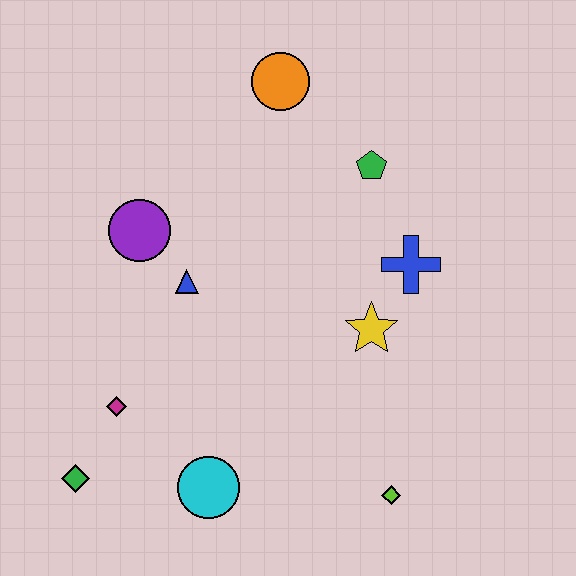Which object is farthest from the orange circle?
The green diamond is farthest from the orange circle.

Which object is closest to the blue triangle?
The purple circle is closest to the blue triangle.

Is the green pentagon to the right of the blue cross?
No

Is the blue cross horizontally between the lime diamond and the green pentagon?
No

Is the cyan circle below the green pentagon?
Yes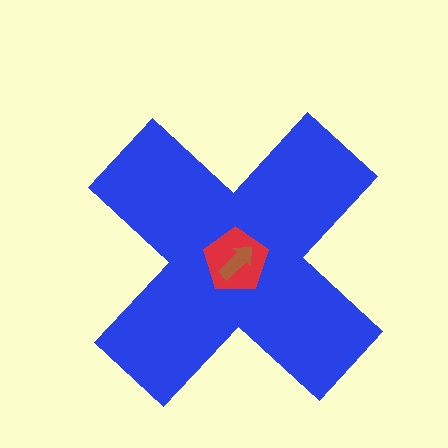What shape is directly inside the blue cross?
The red pentagon.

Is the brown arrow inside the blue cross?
Yes.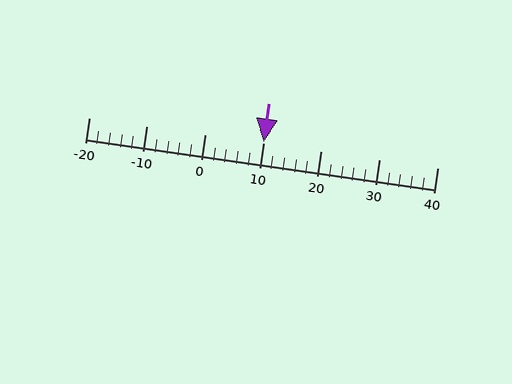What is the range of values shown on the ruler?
The ruler shows values from -20 to 40.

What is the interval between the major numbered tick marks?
The major tick marks are spaced 10 units apart.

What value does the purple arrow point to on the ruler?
The purple arrow points to approximately 10.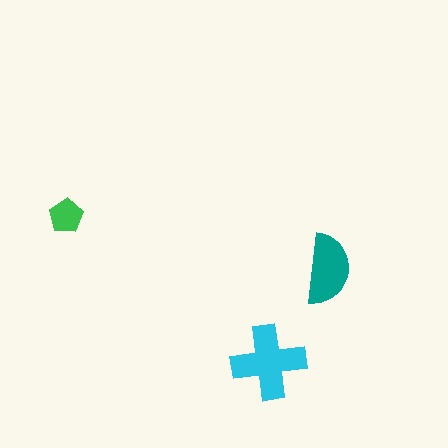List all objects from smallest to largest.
The green pentagon, the teal semicircle, the cyan cross.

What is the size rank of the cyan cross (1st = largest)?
1st.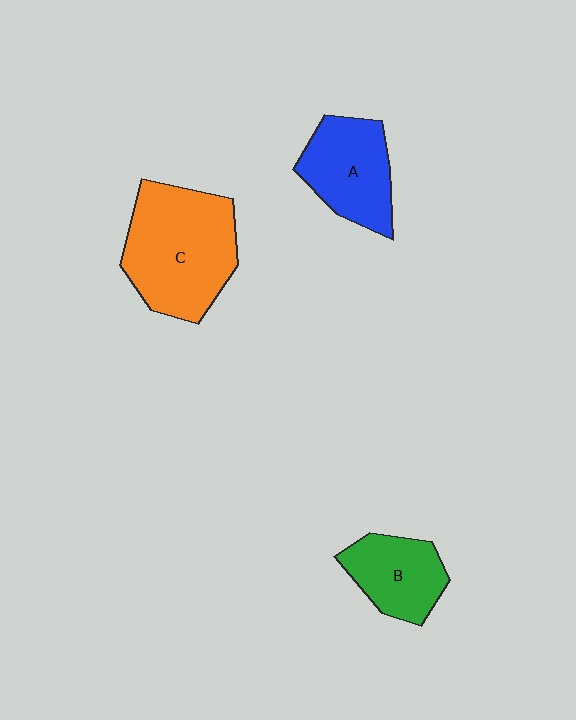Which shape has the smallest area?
Shape B (green).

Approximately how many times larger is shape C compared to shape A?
Approximately 1.5 times.